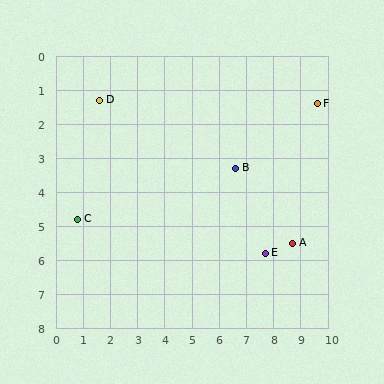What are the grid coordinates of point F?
Point F is at approximately (9.6, 1.4).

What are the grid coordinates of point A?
Point A is at approximately (8.7, 5.5).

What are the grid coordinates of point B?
Point B is at approximately (6.6, 3.3).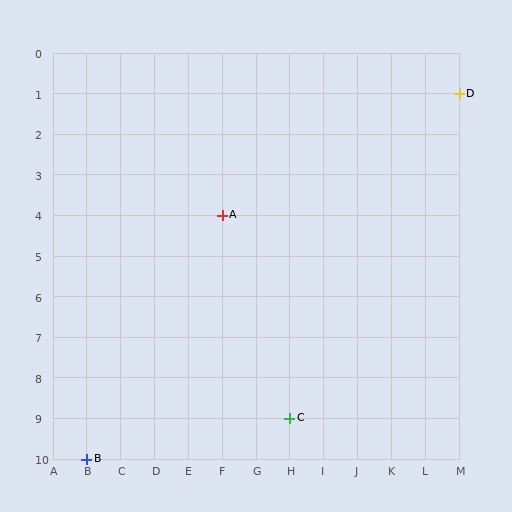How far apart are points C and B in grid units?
Points C and B are 6 columns and 1 row apart (about 6.1 grid units diagonally).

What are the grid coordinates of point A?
Point A is at grid coordinates (F, 4).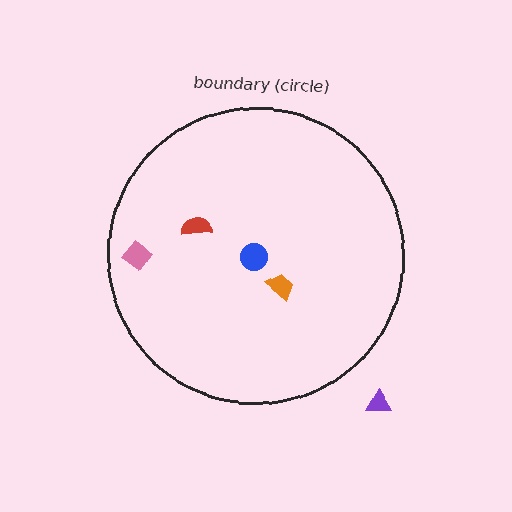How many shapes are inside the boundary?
4 inside, 1 outside.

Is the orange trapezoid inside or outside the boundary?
Inside.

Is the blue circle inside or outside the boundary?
Inside.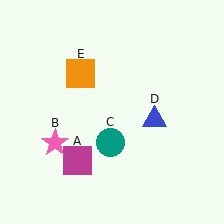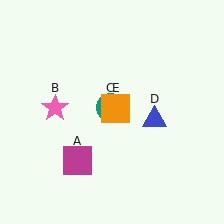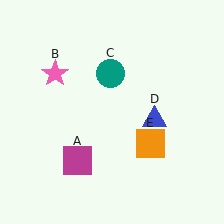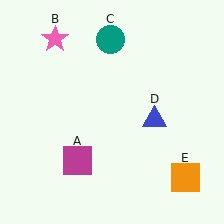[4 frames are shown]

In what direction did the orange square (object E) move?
The orange square (object E) moved down and to the right.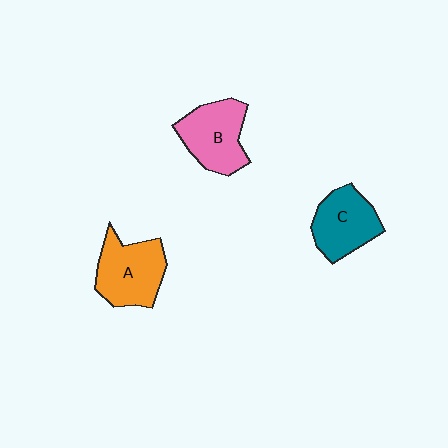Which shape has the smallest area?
Shape C (teal).